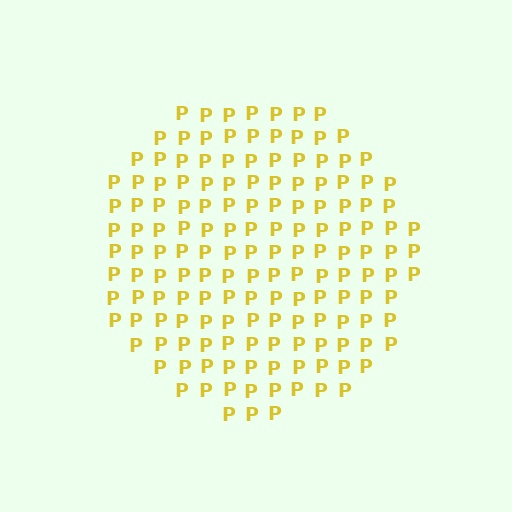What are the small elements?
The small elements are letter P's.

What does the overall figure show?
The overall figure shows a circle.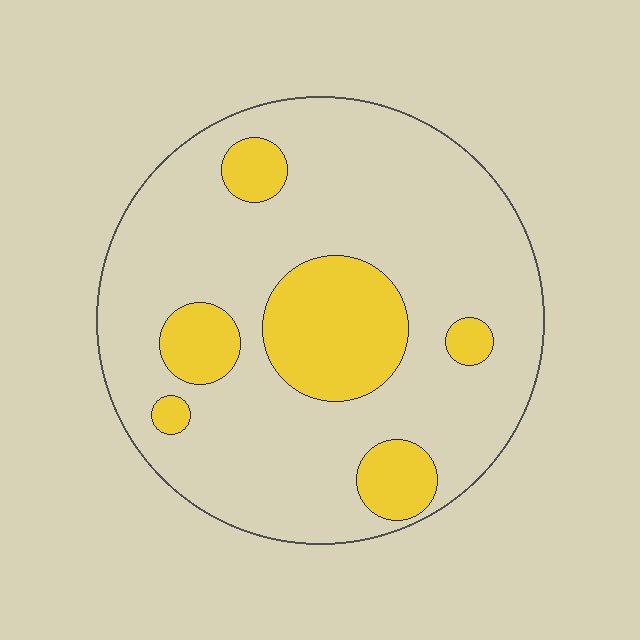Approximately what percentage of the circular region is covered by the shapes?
Approximately 20%.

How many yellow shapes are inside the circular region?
6.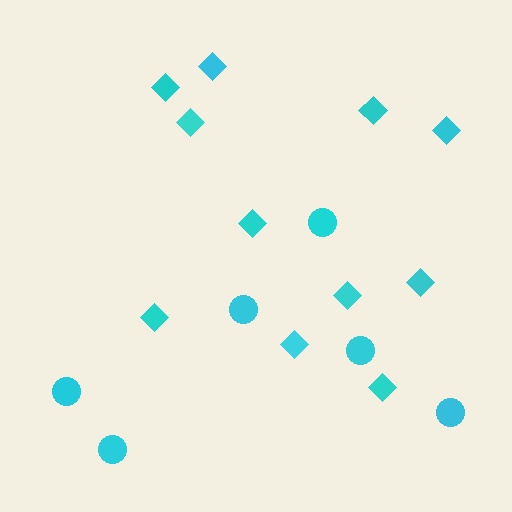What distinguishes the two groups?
There are 2 groups: one group of diamonds (11) and one group of circles (6).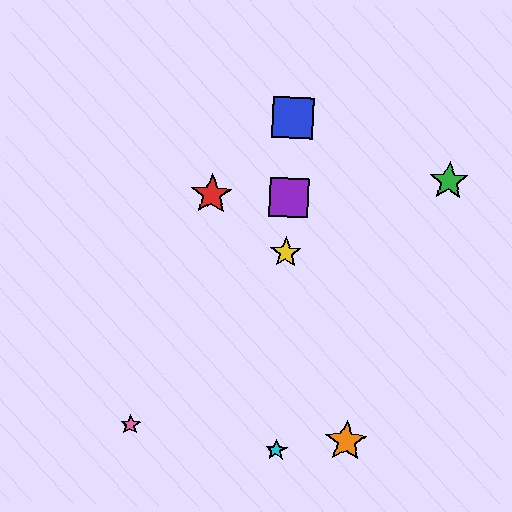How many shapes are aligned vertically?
4 shapes (the blue square, the yellow star, the purple square, the cyan star) are aligned vertically.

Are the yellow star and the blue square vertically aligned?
Yes, both are at x≈286.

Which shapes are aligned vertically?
The blue square, the yellow star, the purple square, the cyan star are aligned vertically.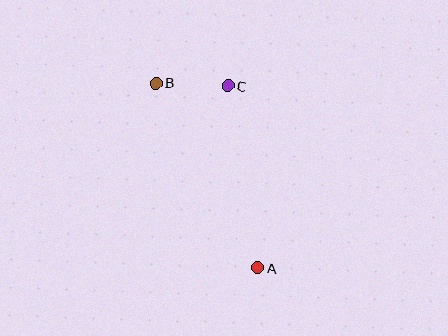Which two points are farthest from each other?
Points A and B are farthest from each other.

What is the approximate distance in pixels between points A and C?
The distance between A and C is approximately 185 pixels.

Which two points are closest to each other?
Points B and C are closest to each other.